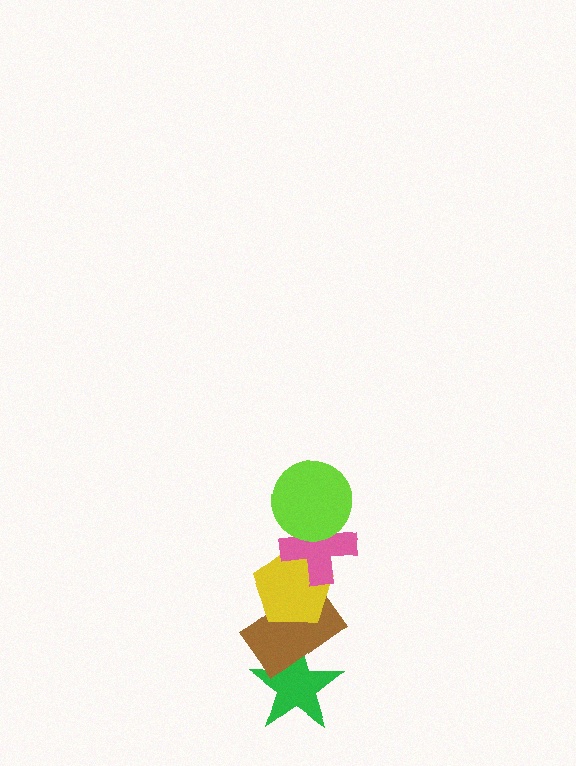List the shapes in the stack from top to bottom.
From top to bottom: the lime circle, the pink cross, the yellow pentagon, the brown rectangle, the green star.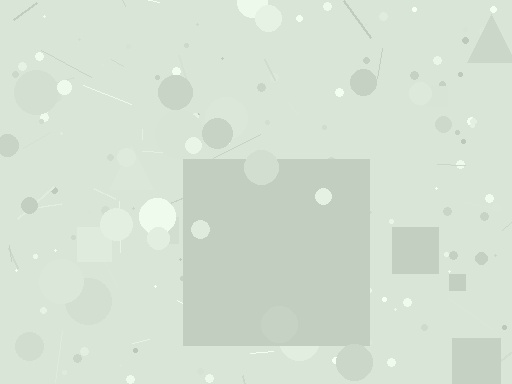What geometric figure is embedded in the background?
A square is embedded in the background.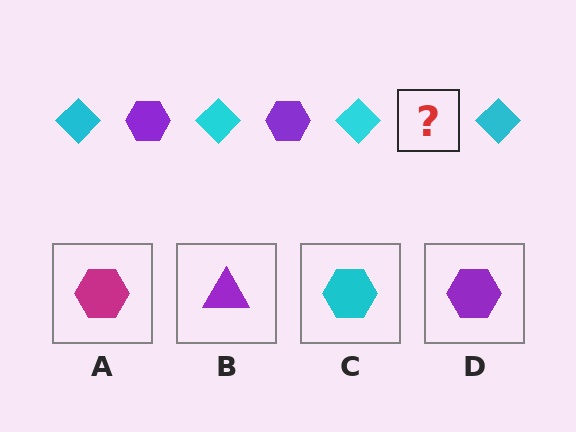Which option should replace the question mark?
Option D.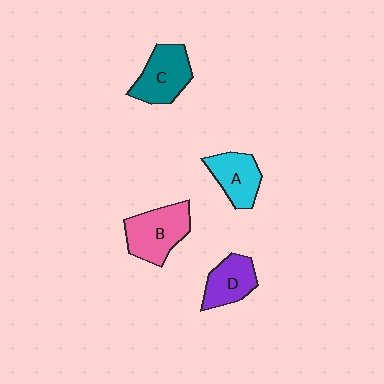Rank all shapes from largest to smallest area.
From largest to smallest: B (pink), C (teal), A (cyan), D (purple).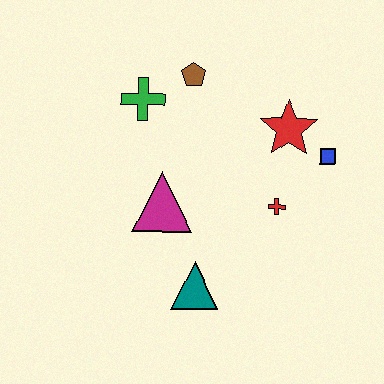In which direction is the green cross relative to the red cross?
The green cross is to the left of the red cross.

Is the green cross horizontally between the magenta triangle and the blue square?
No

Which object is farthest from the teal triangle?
The brown pentagon is farthest from the teal triangle.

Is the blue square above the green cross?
No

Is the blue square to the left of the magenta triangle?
No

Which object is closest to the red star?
The blue square is closest to the red star.